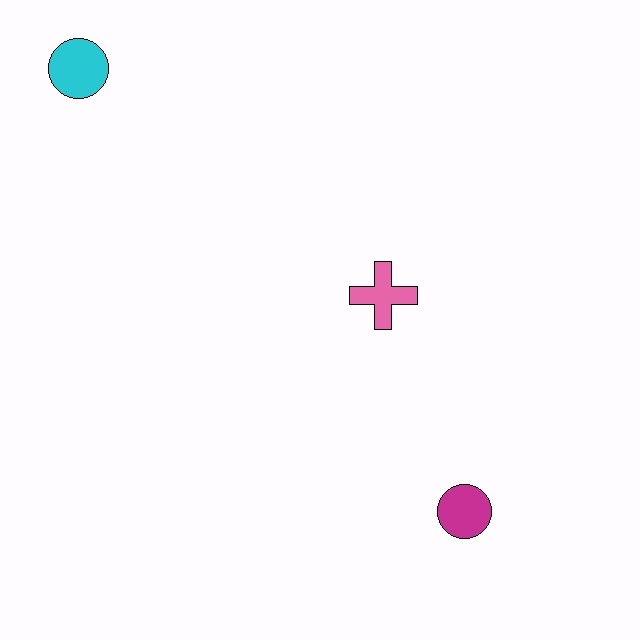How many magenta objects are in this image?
There is 1 magenta object.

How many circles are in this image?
There are 2 circles.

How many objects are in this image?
There are 3 objects.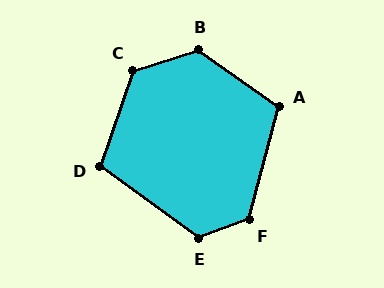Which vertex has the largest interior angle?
B, at approximately 127 degrees.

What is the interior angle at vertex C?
Approximately 126 degrees (obtuse).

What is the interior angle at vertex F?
Approximately 125 degrees (obtuse).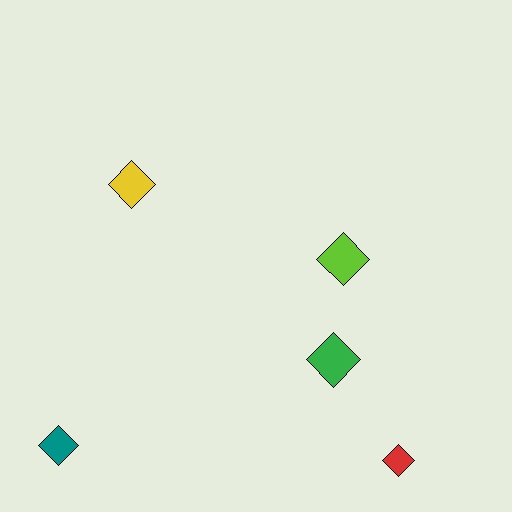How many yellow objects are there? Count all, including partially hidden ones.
There is 1 yellow object.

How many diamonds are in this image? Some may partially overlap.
There are 5 diamonds.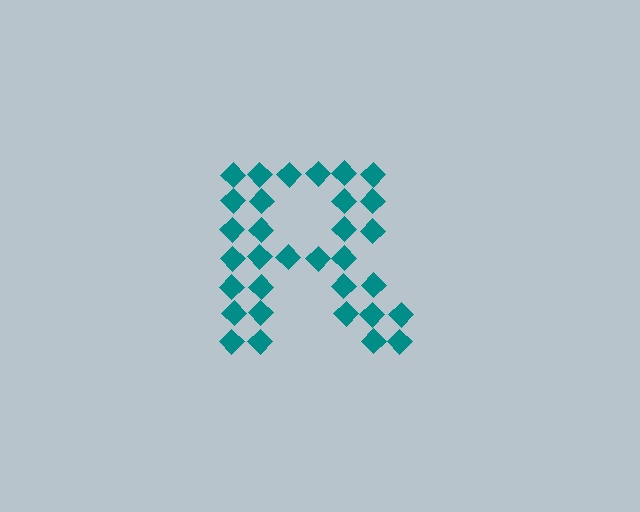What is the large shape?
The large shape is the letter R.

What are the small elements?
The small elements are diamonds.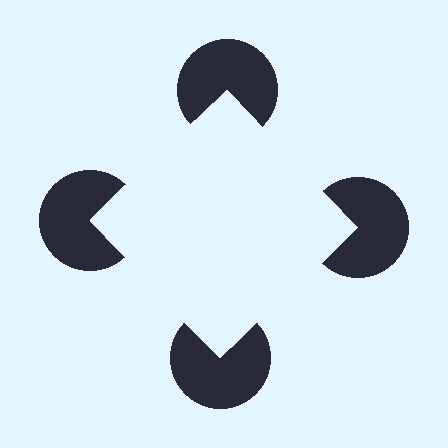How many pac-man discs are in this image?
There are 4 — one at each vertex of the illusory square.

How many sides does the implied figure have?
4 sides.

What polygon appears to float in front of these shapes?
An illusory square — its edges are inferred from the aligned wedge cuts in the pac-man discs, not physically drawn.